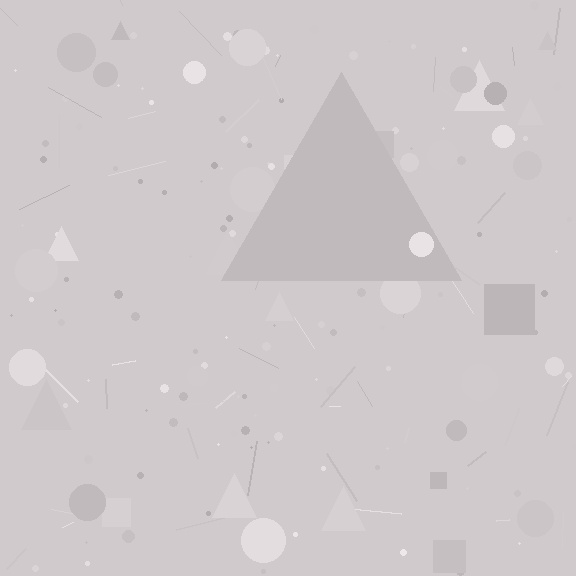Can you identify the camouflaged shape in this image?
The camouflaged shape is a triangle.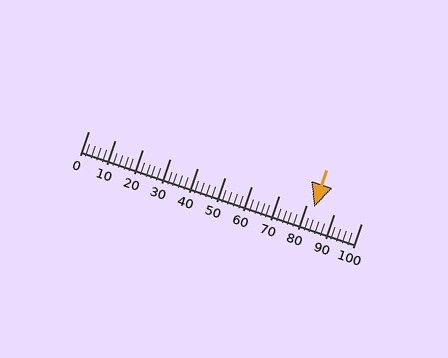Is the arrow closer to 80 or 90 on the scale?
The arrow is closer to 80.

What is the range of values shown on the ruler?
The ruler shows values from 0 to 100.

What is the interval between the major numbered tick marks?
The major tick marks are spaced 10 units apart.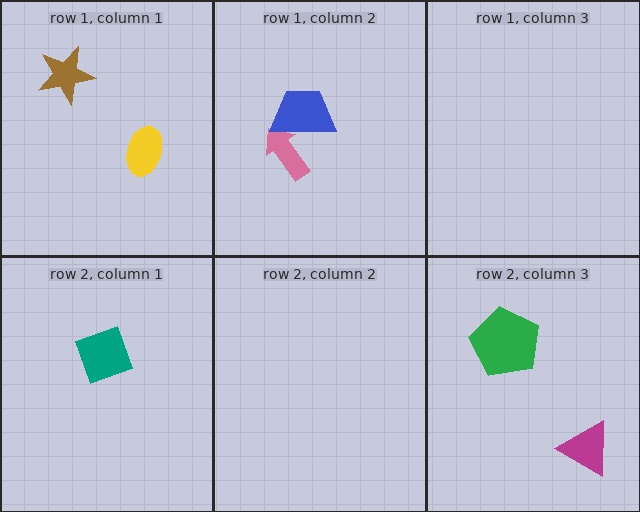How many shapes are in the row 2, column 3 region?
2.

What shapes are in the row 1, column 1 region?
The yellow ellipse, the brown star.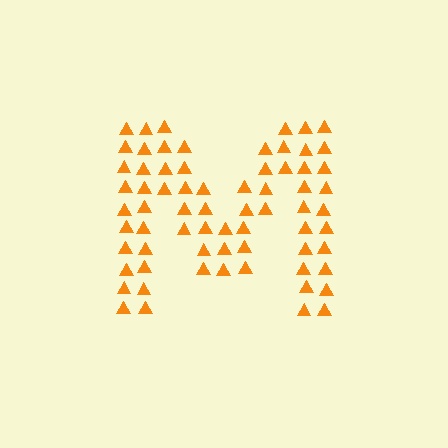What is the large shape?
The large shape is the letter M.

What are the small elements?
The small elements are triangles.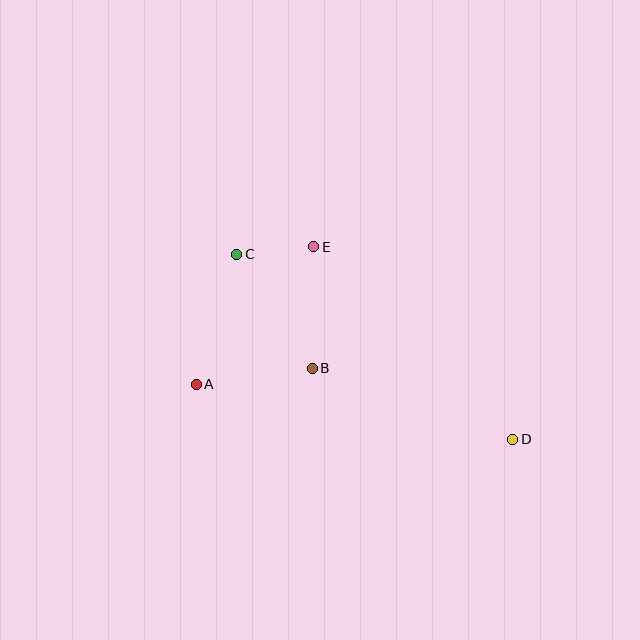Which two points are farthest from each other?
Points C and D are farthest from each other.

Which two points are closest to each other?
Points C and E are closest to each other.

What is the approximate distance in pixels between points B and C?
The distance between B and C is approximately 137 pixels.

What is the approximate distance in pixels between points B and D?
The distance between B and D is approximately 213 pixels.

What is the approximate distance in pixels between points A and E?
The distance between A and E is approximately 181 pixels.